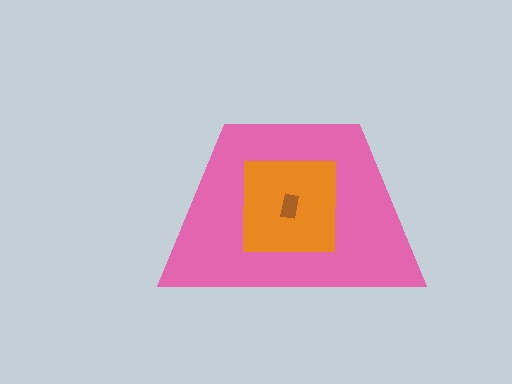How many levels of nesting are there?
3.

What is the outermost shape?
The pink trapezoid.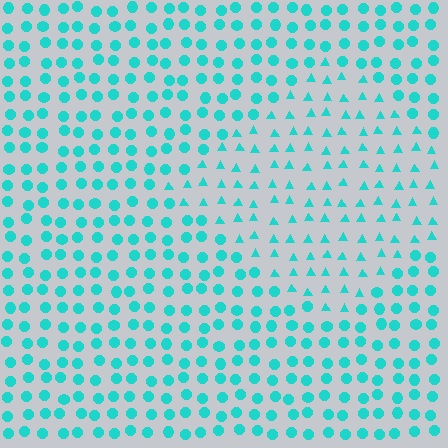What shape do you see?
I see a diamond.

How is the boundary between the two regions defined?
The boundary is defined by a change in element shape: triangles inside vs. circles outside. All elements share the same color and spacing.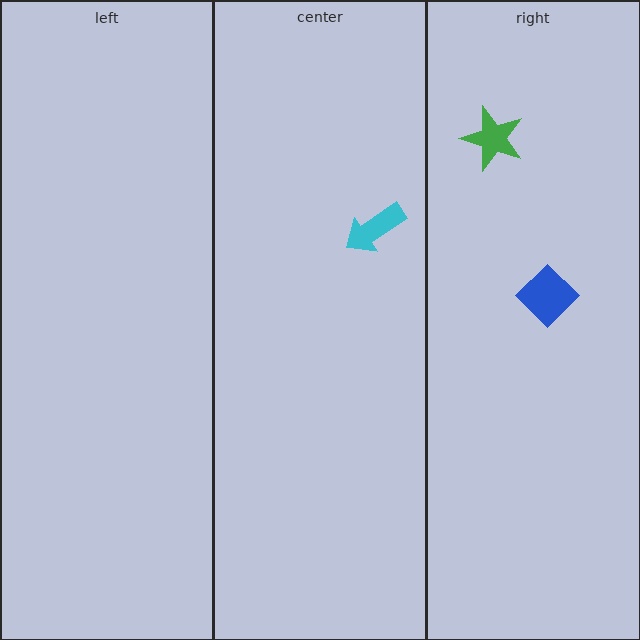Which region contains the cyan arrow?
The center region.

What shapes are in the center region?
The cyan arrow.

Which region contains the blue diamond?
The right region.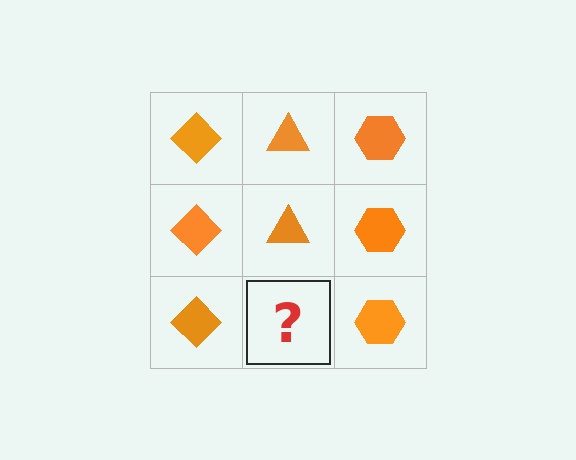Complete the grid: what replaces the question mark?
The question mark should be replaced with an orange triangle.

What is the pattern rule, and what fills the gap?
The rule is that each column has a consistent shape. The gap should be filled with an orange triangle.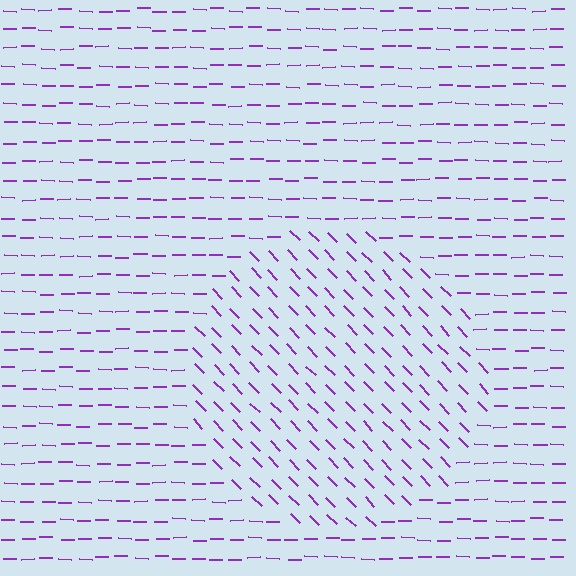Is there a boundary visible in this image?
Yes, there is a texture boundary formed by a change in line orientation.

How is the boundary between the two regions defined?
The boundary is defined purely by a change in line orientation (approximately 45 degrees difference). All lines are the same color and thickness.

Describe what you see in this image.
The image is filled with small purple line segments. A circle region in the image has lines oriented differently from the surrounding lines, creating a visible texture boundary.